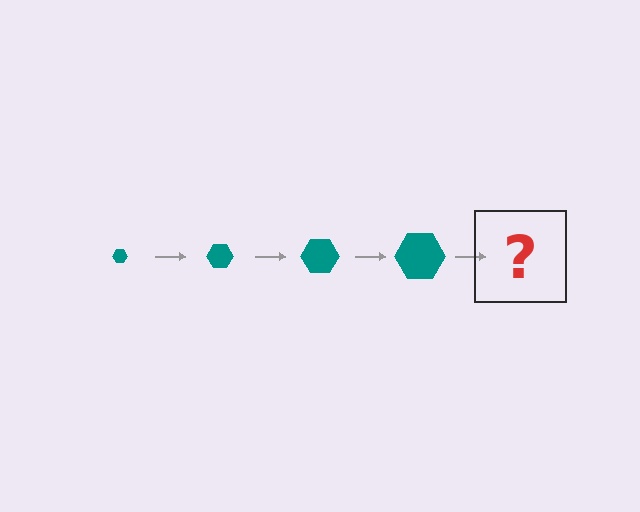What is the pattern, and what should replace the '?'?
The pattern is that the hexagon gets progressively larger each step. The '?' should be a teal hexagon, larger than the previous one.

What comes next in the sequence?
The next element should be a teal hexagon, larger than the previous one.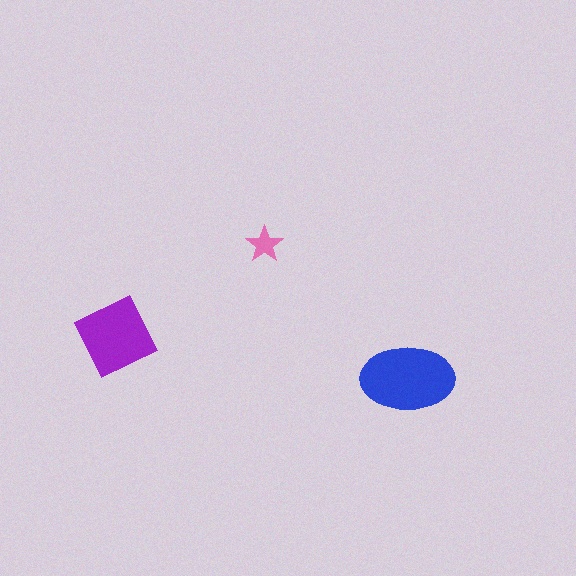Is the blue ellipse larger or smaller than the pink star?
Larger.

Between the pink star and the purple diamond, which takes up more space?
The purple diamond.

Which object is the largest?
The blue ellipse.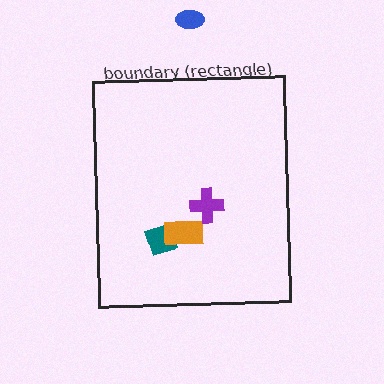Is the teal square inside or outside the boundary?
Inside.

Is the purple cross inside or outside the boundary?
Inside.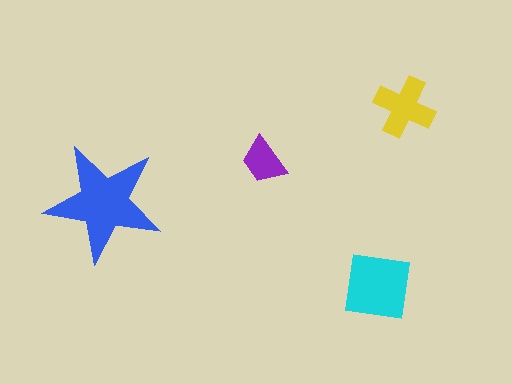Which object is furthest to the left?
The blue star is leftmost.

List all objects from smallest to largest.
The purple trapezoid, the yellow cross, the cyan square, the blue star.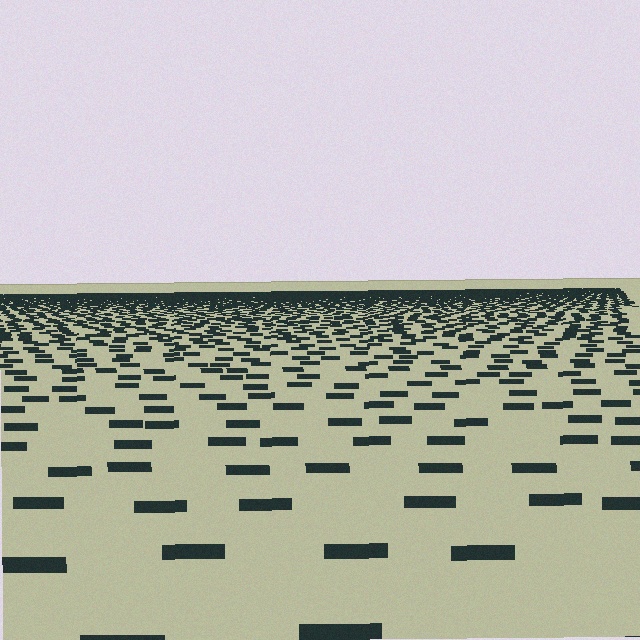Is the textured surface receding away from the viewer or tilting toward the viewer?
The surface is receding away from the viewer. Texture elements get smaller and denser toward the top.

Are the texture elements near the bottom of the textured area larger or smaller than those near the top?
Larger. Near the bottom, elements are closer to the viewer and appear at a bigger on-screen size.